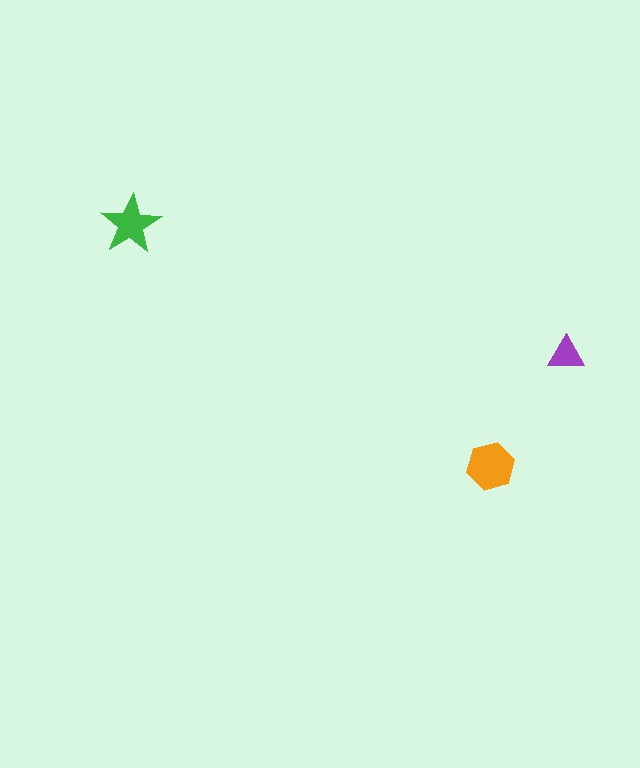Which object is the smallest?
The purple triangle.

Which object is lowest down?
The orange hexagon is bottommost.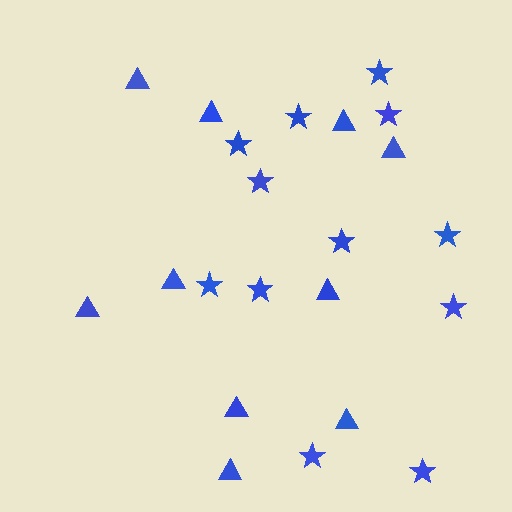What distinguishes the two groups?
There are 2 groups: one group of stars (12) and one group of triangles (10).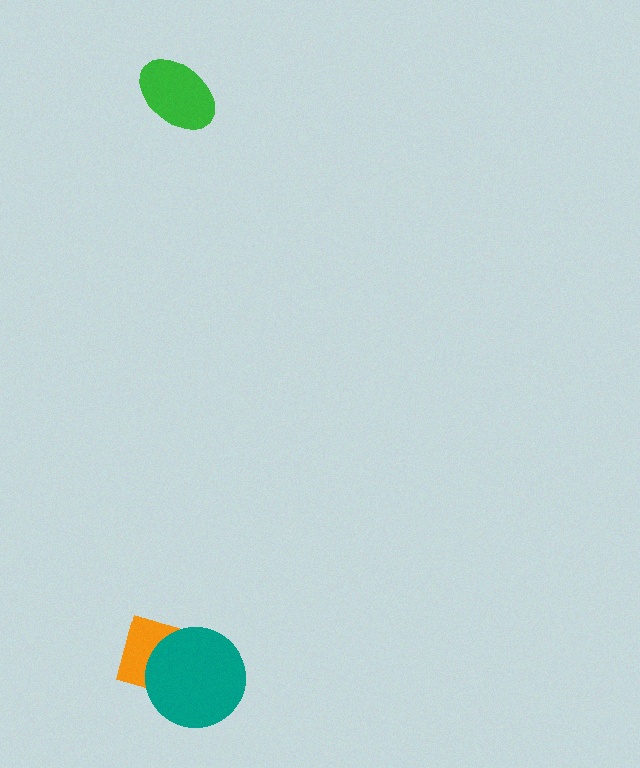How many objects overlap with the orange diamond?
1 object overlaps with the orange diamond.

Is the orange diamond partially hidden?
Yes, it is partially covered by another shape.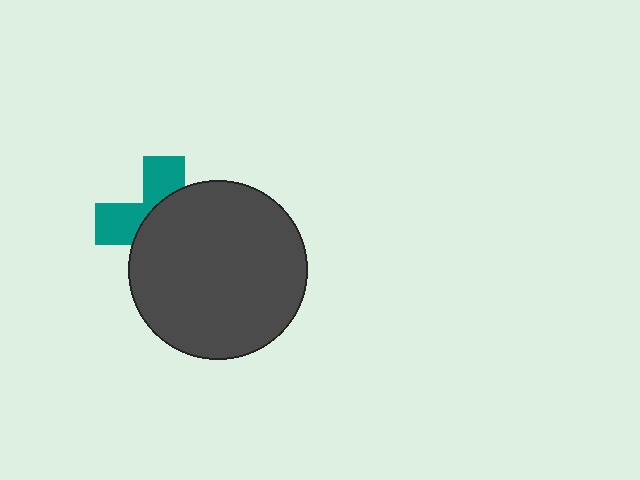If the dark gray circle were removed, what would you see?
You would see the complete teal cross.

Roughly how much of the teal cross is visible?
A small part of it is visible (roughly 37%).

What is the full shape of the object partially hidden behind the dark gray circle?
The partially hidden object is a teal cross.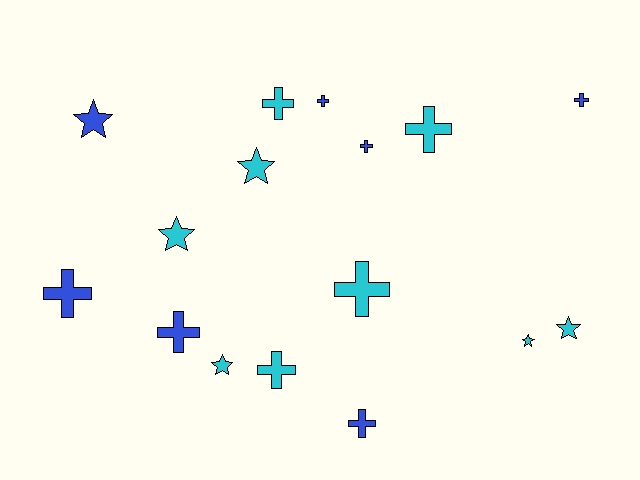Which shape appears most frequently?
Cross, with 10 objects.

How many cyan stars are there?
There are 5 cyan stars.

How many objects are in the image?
There are 16 objects.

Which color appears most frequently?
Cyan, with 9 objects.